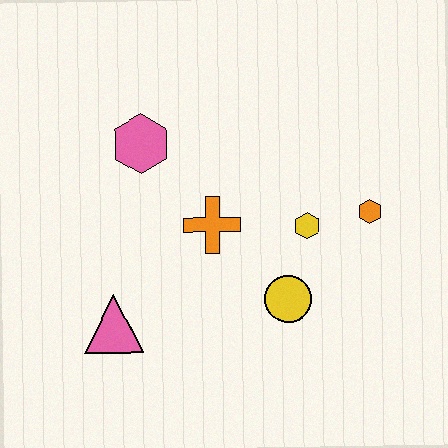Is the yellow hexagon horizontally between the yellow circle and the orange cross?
No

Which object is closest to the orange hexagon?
The yellow hexagon is closest to the orange hexagon.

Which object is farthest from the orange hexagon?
The pink triangle is farthest from the orange hexagon.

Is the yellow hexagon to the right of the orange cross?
Yes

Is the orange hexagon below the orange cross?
No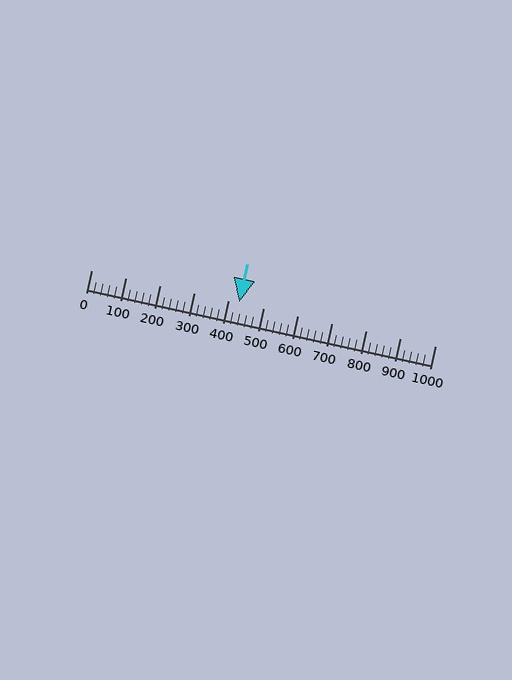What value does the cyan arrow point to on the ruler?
The cyan arrow points to approximately 432.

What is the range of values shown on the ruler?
The ruler shows values from 0 to 1000.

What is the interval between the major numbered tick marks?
The major tick marks are spaced 100 units apart.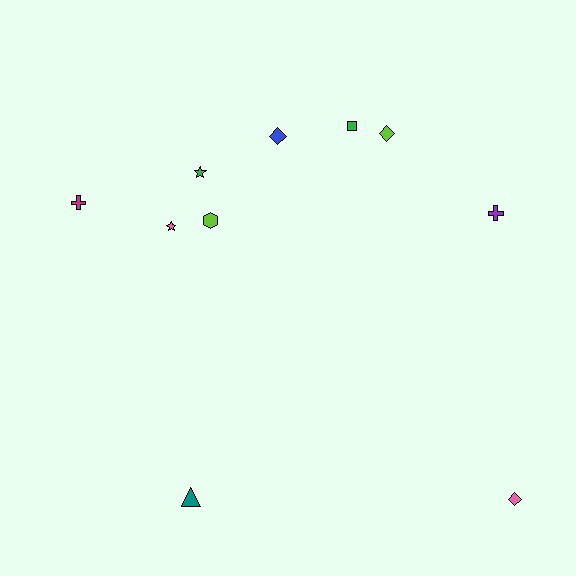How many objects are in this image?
There are 10 objects.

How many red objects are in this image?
There are no red objects.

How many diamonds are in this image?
There are 3 diamonds.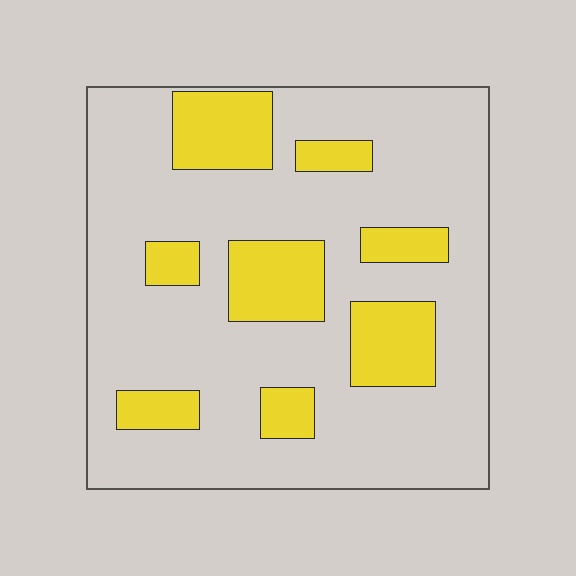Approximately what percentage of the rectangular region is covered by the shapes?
Approximately 25%.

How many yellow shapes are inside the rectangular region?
8.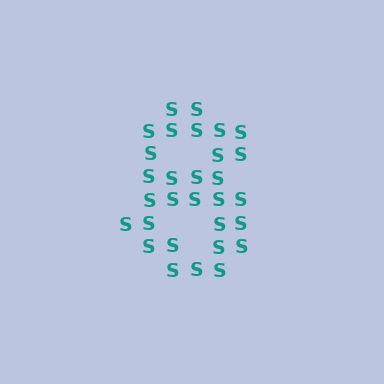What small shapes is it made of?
It is made of small letter S's.